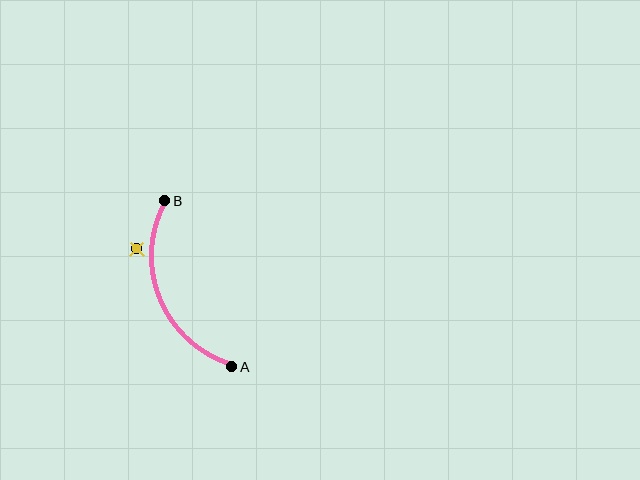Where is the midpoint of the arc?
The arc midpoint is the point on the curve farthest from the straight line joining A and B. It sits to the left of that line.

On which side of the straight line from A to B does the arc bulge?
The arc bulges to the left of the straight line connecting A and B.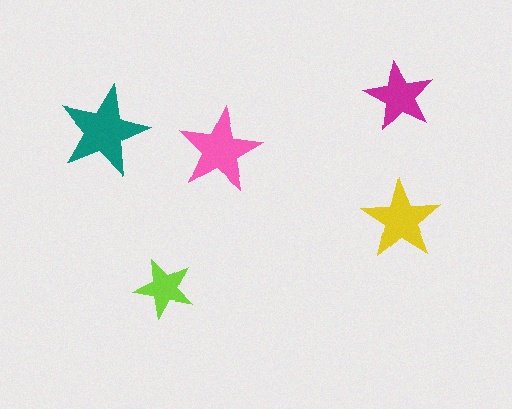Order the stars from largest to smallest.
the teal one, the pink one, the yellow one, the magenta one, the lime one.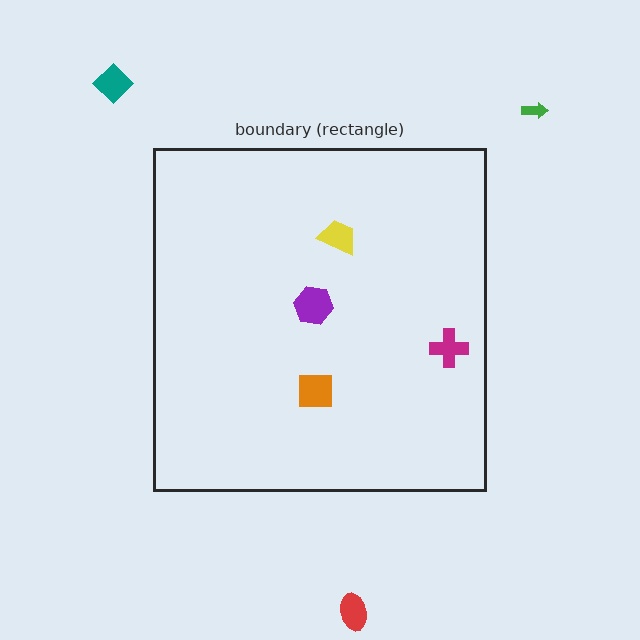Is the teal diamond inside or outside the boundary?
Outside.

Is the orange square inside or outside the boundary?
Inside.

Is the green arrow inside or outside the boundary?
Outside.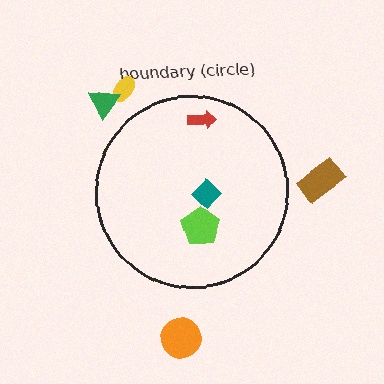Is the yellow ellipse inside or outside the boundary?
Outside.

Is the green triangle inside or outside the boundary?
Outside.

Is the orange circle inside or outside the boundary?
Outside.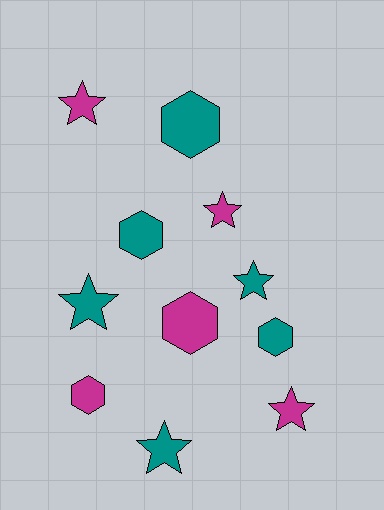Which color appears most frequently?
Teal, with 6 objects.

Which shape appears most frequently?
Star, with 6 objects.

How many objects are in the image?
There are 11 objects.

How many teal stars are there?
There are 3 teal stars.